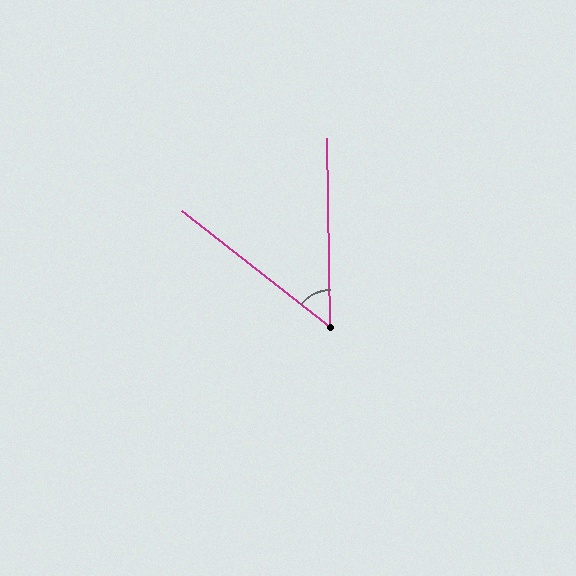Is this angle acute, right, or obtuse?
It is acute.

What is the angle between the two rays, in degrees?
Approximately 51 degrees.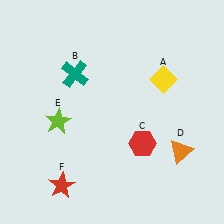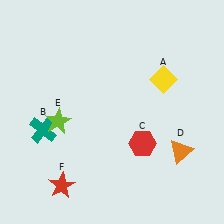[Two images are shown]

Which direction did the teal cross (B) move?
The teal cross (B) moved down.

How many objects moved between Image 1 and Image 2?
1 object moved between the two images.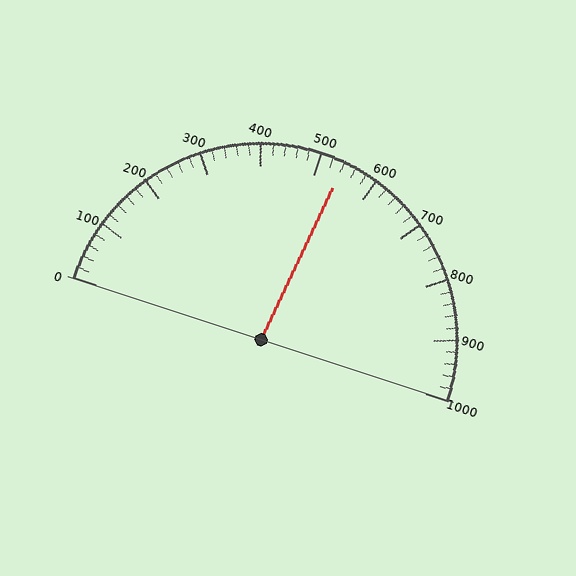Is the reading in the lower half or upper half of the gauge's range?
The reading is in the upper half of the range (0 to 1000).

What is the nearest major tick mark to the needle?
The nearest major tick mark is 500.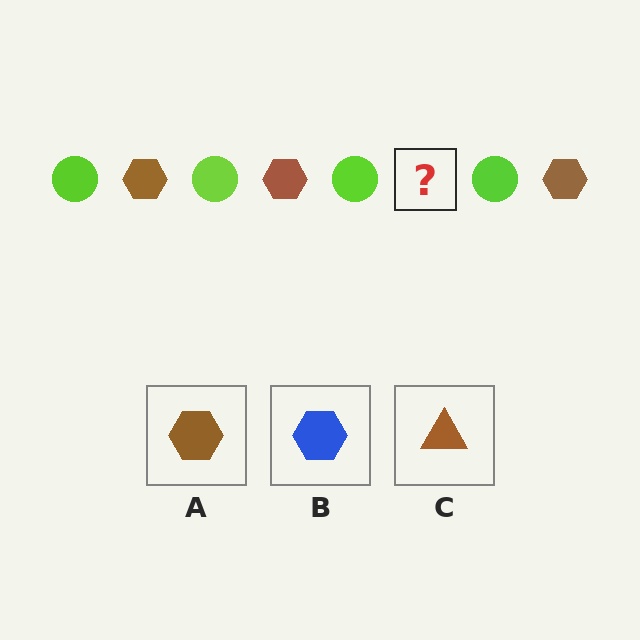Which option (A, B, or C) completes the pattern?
A.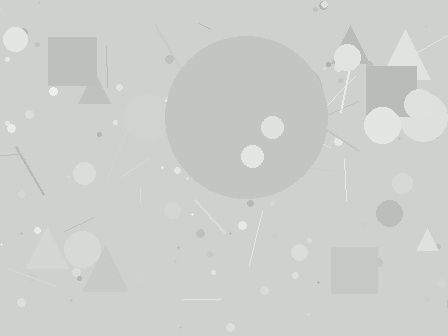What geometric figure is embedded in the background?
A circle is embedded in the background.